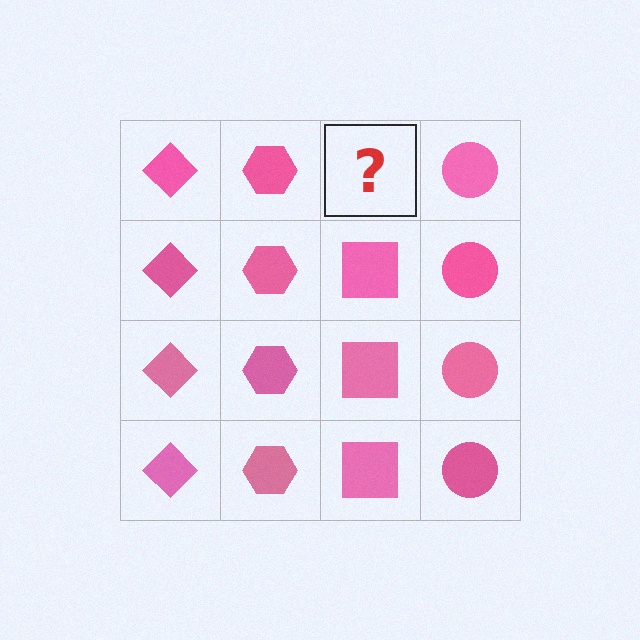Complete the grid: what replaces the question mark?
The question mark should be replaced with a pink square.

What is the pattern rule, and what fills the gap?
The rule is that each column has a consistent shape. The gap should be filled with a pink square.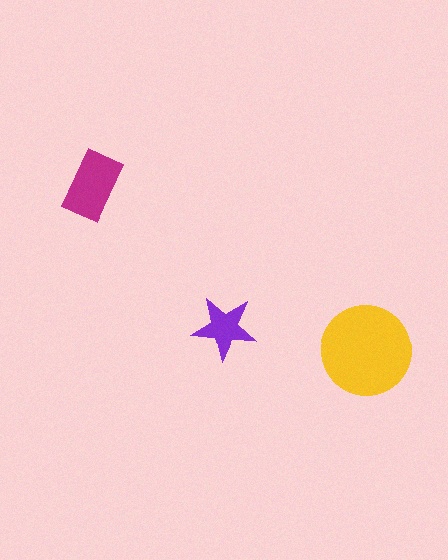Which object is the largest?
The yellow circle.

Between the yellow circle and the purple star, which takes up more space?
The yellow circle.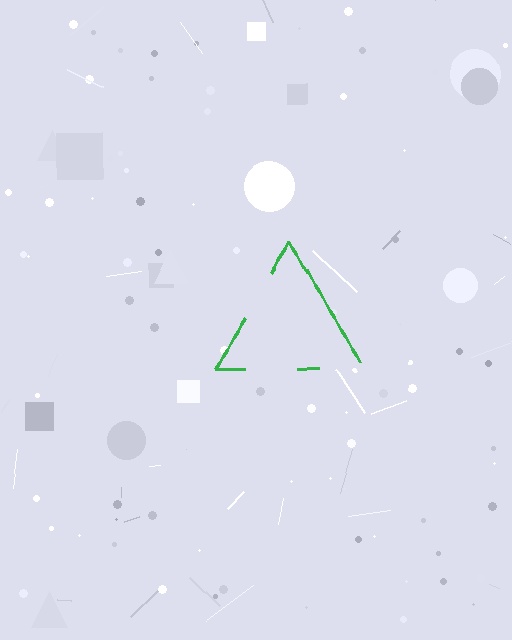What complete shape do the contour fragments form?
The contour fragments form a triangle.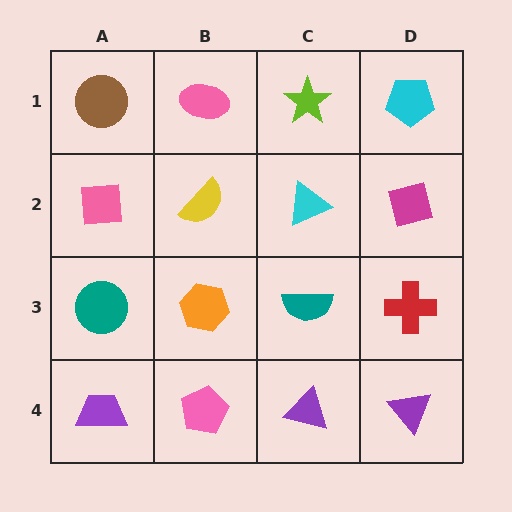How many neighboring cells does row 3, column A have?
3.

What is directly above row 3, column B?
A yellow semicircle.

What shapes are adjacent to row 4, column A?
A teal circle (row 3, column A), a pink pentagon (row 4, column B).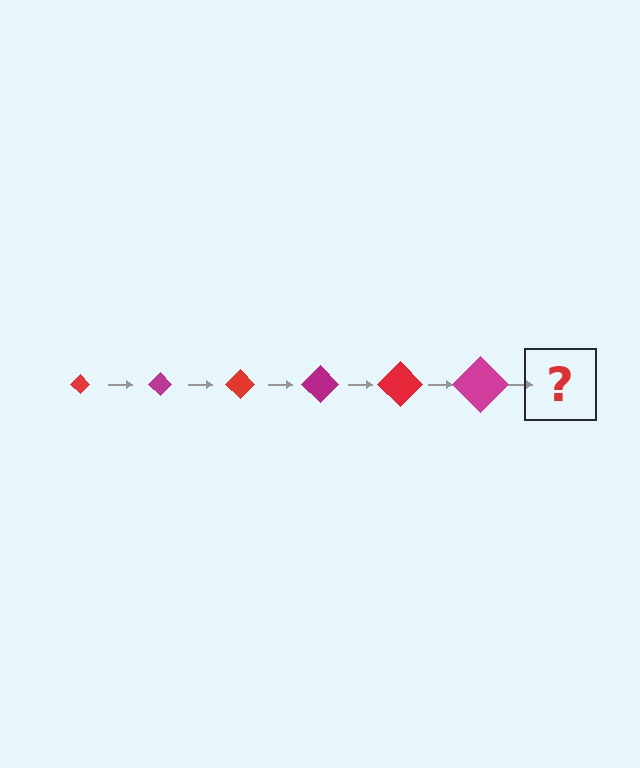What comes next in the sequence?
The next element should be a red diamond, larger than the previous one.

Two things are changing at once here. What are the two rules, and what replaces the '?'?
The two rules are that the diamond grows larger each step and the color cycles through red and magenta. The '?' should be a red diamond, larger than the previous one.